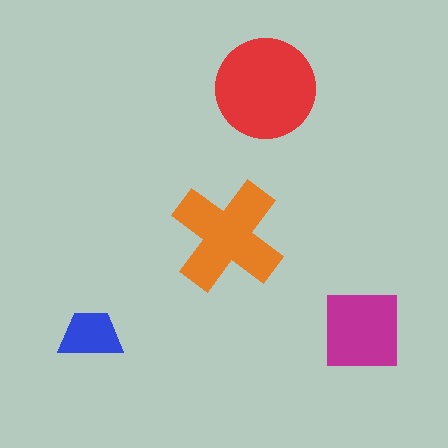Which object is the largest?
The red circle.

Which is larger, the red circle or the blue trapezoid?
The red circle.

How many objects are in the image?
There are 4 objects in the image.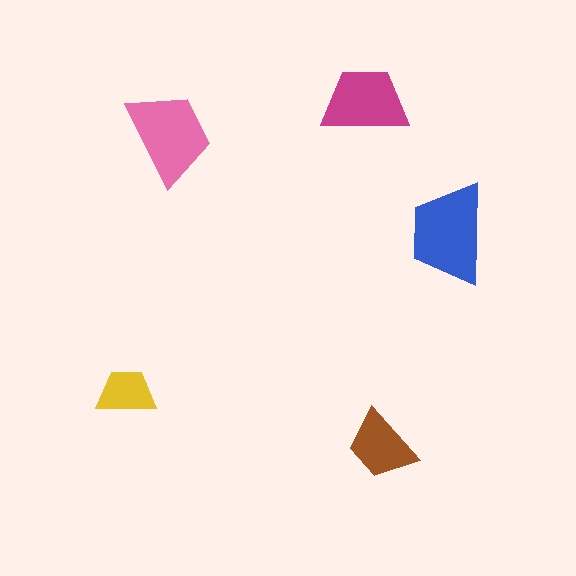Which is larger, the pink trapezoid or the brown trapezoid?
The pink one.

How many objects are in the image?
There are 5 objects in the image.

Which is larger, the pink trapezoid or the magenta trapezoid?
The pink one.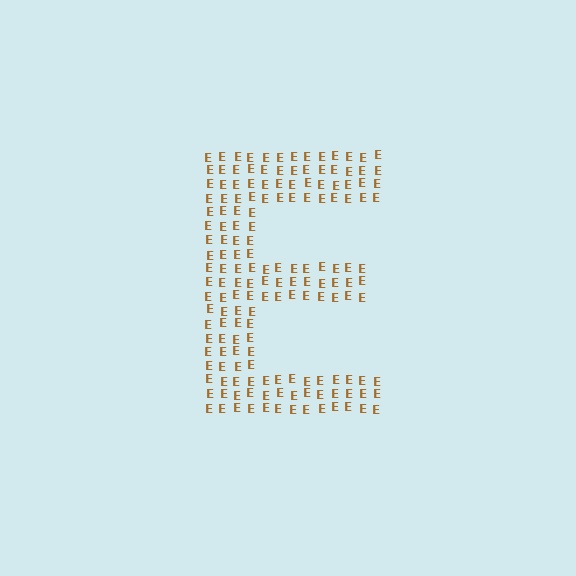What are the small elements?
The small elements are letter E's.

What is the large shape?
The large shape is the letter E.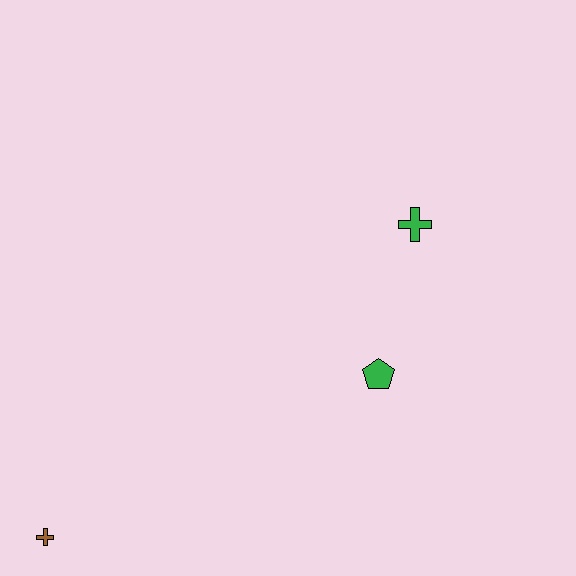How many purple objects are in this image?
There are no purple objects.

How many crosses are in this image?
There are 2 crosses.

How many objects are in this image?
There are 3 objects.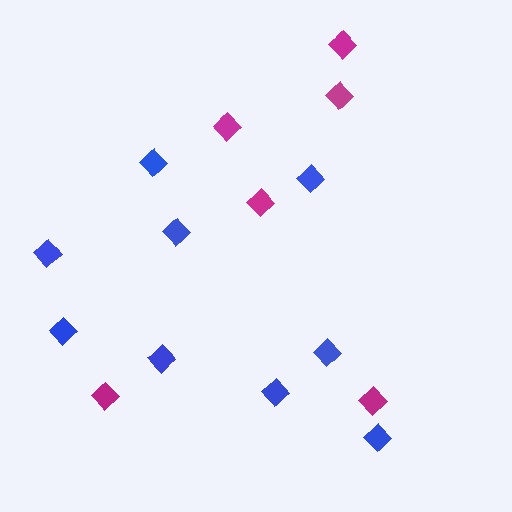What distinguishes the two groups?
There are 2 groups: one group of magenta diamonds (6) and one group of blue diamonds (9).